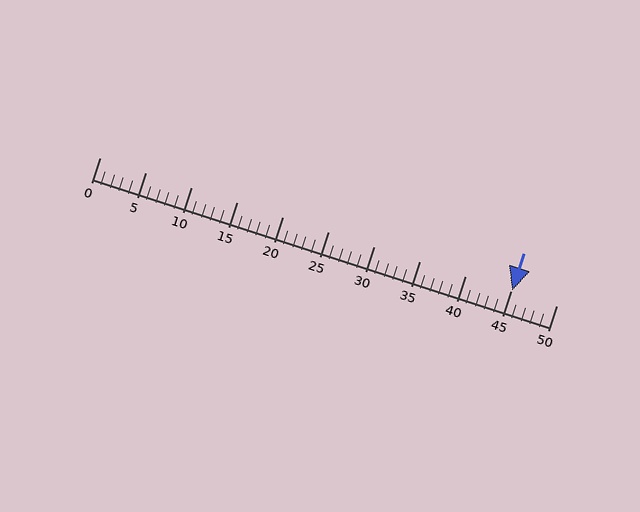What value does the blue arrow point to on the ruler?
The blue arrow points to approximately 45.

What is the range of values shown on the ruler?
The ruler shows values from 0 to 50.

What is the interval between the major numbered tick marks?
The major tick marks are spaced 5 units apart.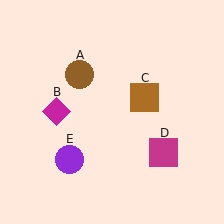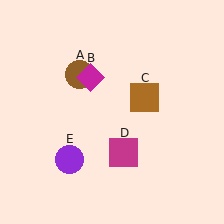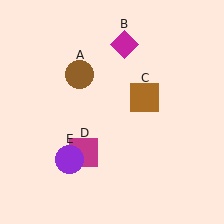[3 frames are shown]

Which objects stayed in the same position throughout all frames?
Brown circle (object A) and brown square (object C) and purple circle (object E) remained stationary.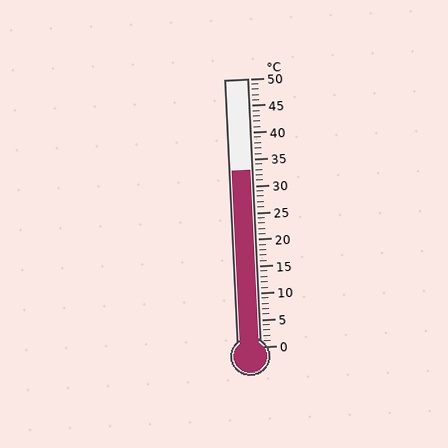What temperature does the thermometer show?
The thermometer shows approximately 33°C.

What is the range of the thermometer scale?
The thermometer scale ranges from 0°C to 50°C.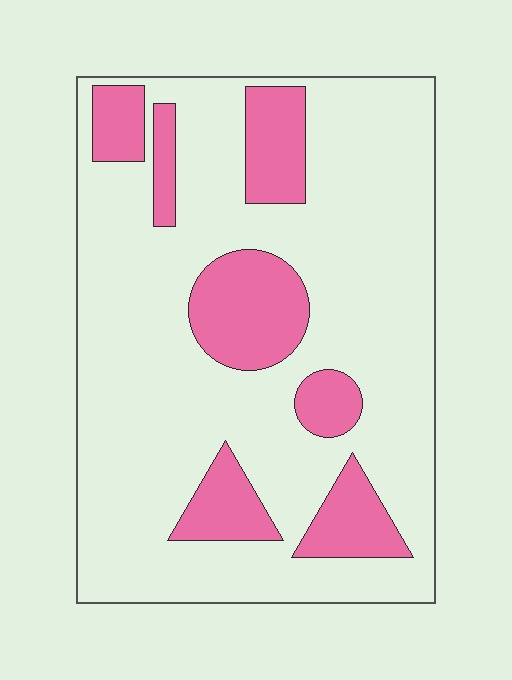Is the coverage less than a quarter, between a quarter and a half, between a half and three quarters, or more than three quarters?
Less than a quarter.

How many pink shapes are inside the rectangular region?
7.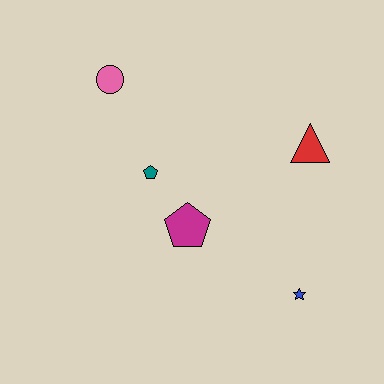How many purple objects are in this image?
There are no purple objects.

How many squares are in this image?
There are no squares.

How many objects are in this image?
There are 5 objects.